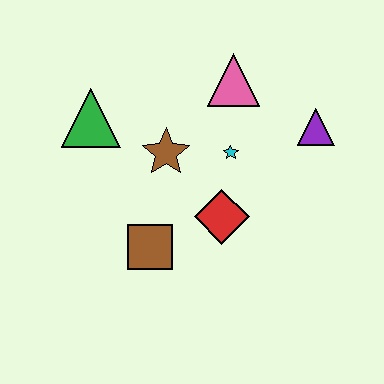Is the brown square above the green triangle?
No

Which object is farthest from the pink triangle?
The brown square is farthest from the pink triangle.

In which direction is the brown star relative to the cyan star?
The brown star is to the left of the cyan star.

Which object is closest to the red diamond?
The cyan star is closest to the red diamond.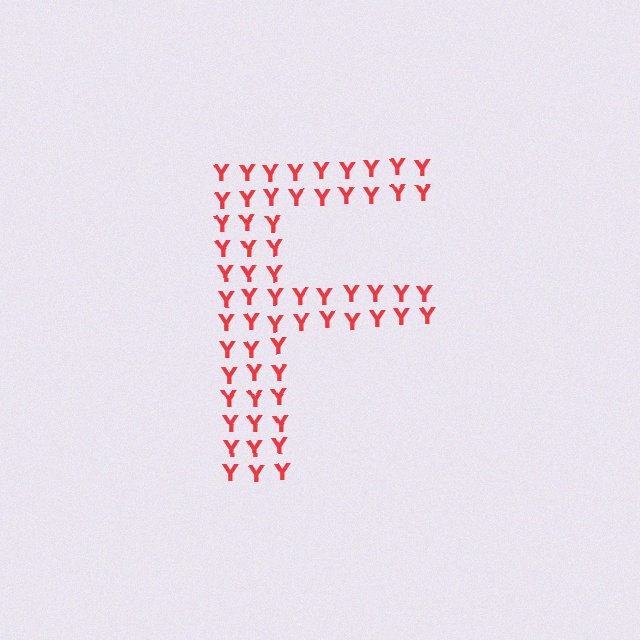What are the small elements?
The small elements are letter Y's.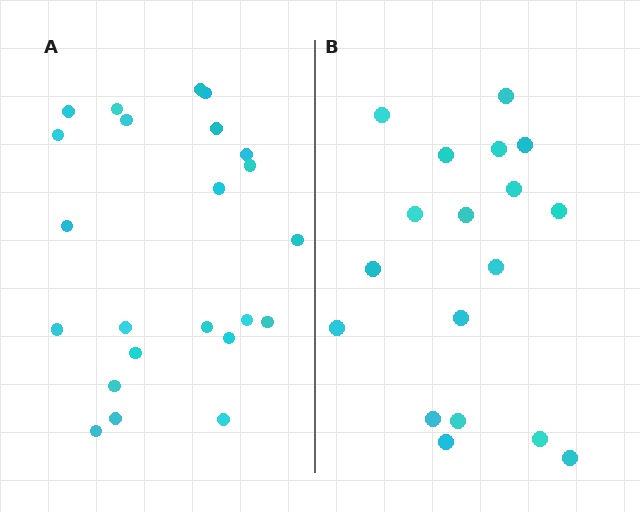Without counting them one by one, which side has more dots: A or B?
Region A (the left region) has more dots.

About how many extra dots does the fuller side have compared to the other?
Region A has about 5 more dots than region B.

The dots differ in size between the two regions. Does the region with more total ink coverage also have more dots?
No. Region B has more total ink coverage because its dots are larger, but region A actually contains more individual dots. Total area can be misleading — the number of items is what matters here.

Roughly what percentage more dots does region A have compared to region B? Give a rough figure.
About 30% more.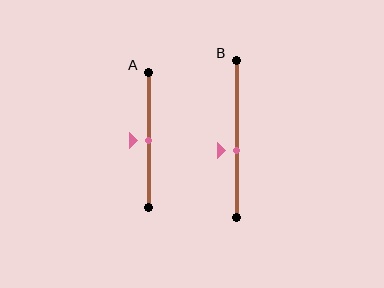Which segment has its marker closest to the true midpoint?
Segment A has its marker closest to the true midpoint.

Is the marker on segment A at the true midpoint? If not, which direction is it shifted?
Yes, the marker on segment A is at the true midpoint.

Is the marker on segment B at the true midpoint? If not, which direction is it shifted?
No, the marker on segment B is shifted downward by about 7% of the segment length.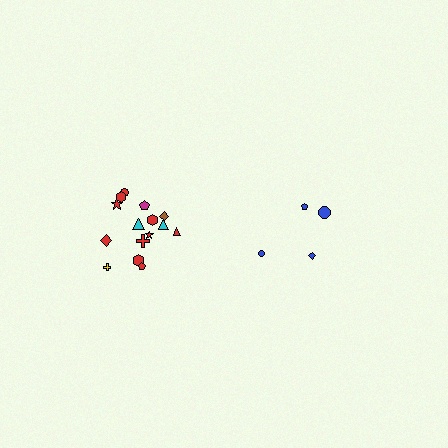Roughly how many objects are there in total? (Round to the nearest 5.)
Roughly 20 objects in total.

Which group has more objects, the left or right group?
The left group.